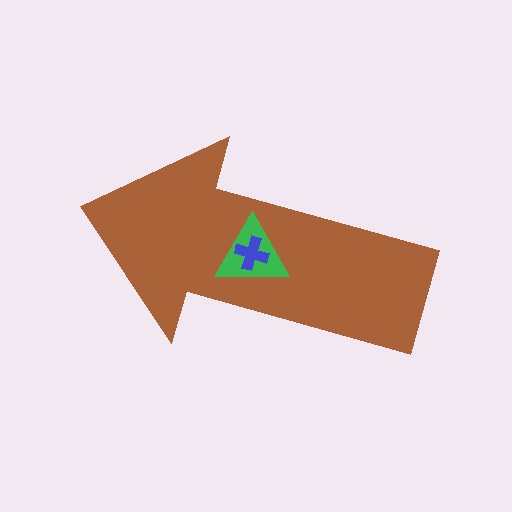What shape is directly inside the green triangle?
The blue cross.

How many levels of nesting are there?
3.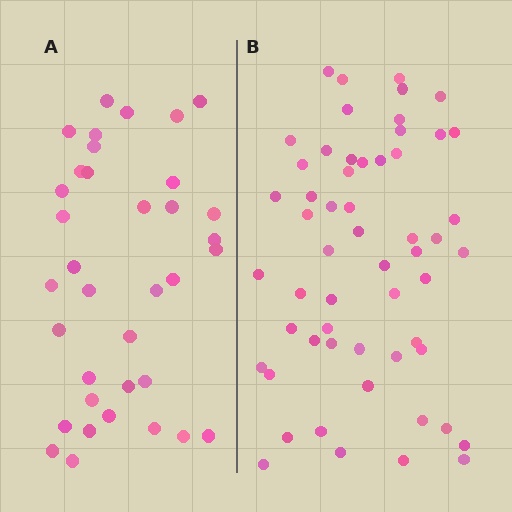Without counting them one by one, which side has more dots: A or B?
Region B (the right region) has more dots.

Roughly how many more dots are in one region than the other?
Region B has approximately 20 more dots than region A.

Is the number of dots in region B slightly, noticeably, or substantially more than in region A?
Region B has substantially more. The ratio is roughly 1.6 to 1.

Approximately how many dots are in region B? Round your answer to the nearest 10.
About 60 dots. (The exact count is 56, which rounds to 60.)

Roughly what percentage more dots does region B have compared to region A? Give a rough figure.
About 55% more.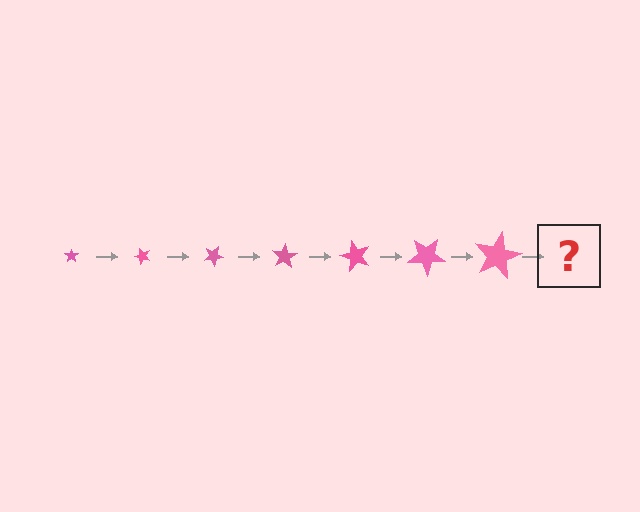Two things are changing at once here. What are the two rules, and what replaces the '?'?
The two rules are that the star grows larger each step and it rotates 50 degrees each step. The '?' should be a star, larger than the previous one and rotated 350 degrees from the start.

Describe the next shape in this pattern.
It should be a star, larger than the previous one and rotated 350 degrees from the start.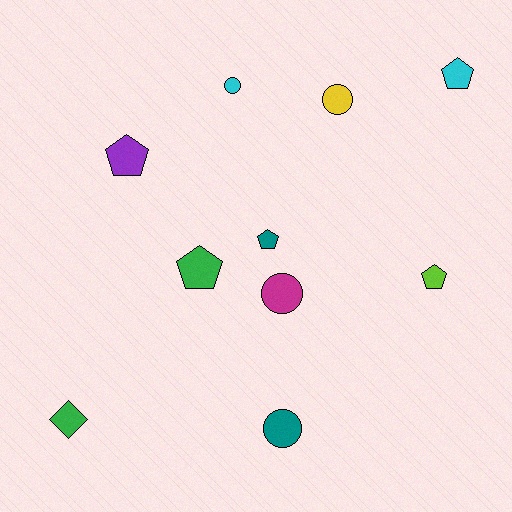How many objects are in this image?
There are 10 objects.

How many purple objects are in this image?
There is 1 purple object.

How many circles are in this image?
There are 4 circles.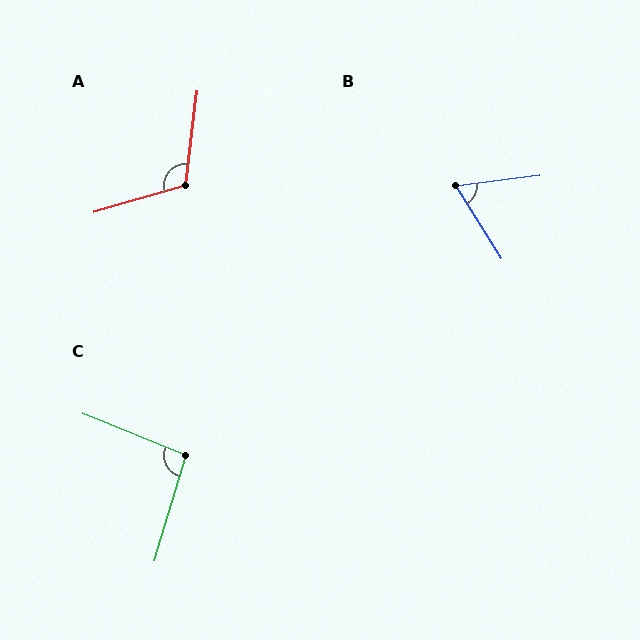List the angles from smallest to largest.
B (65°), C (96°), A (114°).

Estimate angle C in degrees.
Approximately 96 degrees.